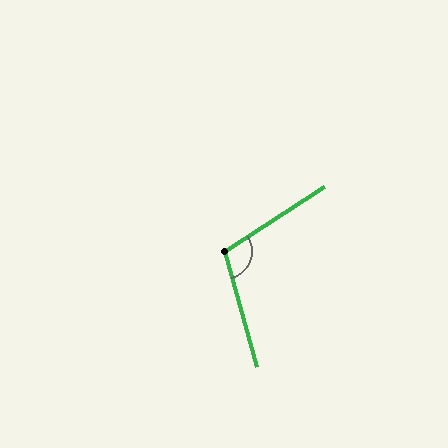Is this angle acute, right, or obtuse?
It is obtuse.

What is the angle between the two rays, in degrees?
Approximately 107 degrees.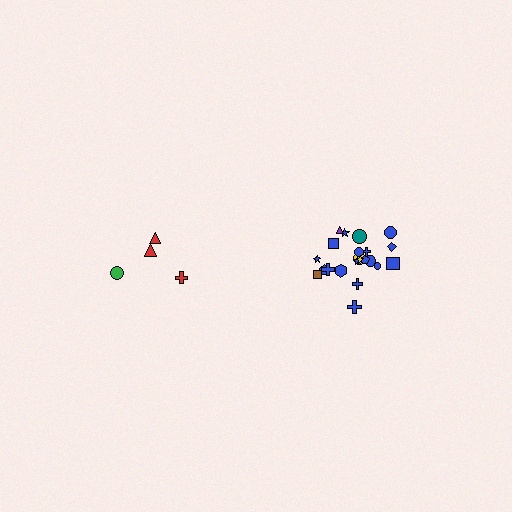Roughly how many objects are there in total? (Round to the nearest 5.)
Roughly 25 objects in total.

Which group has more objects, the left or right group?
The right group.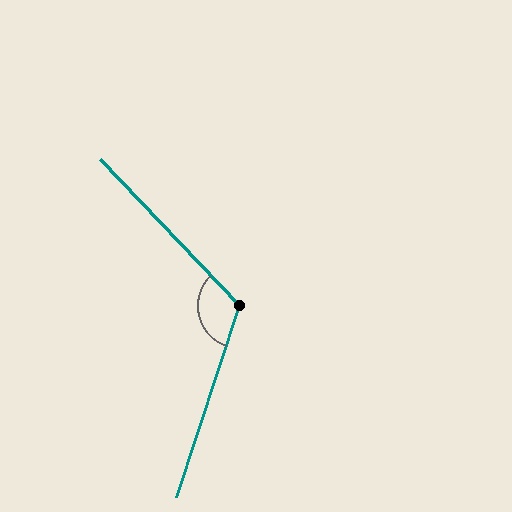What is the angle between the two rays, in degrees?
Approximately 118 degrees.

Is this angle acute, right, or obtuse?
It is obtuse.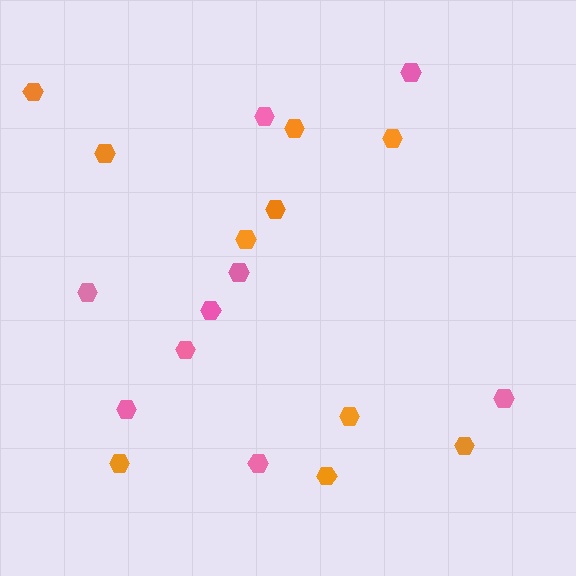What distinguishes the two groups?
There are 2 groups: one group of orange hexagons (10) and one group of pink hexagons (9).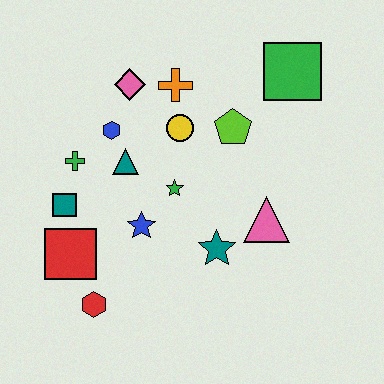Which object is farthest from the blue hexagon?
The green square is farthest from the blue hexagon.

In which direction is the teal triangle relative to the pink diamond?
The teal triangle is below the pink diamond.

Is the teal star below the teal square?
Yes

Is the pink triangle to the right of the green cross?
Yes